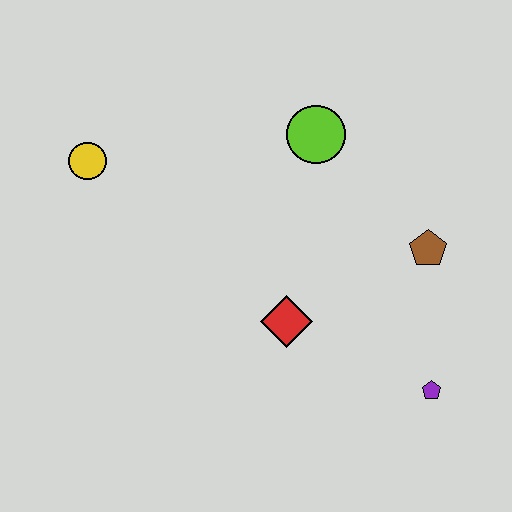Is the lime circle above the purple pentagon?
Yes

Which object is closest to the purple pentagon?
The brown pentagon is closest to the purple pentagon.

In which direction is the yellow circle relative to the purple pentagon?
The yellow circle is to the left of the purple pentagon.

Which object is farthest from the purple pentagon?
The yellow circle is farthest from the purple pentagon.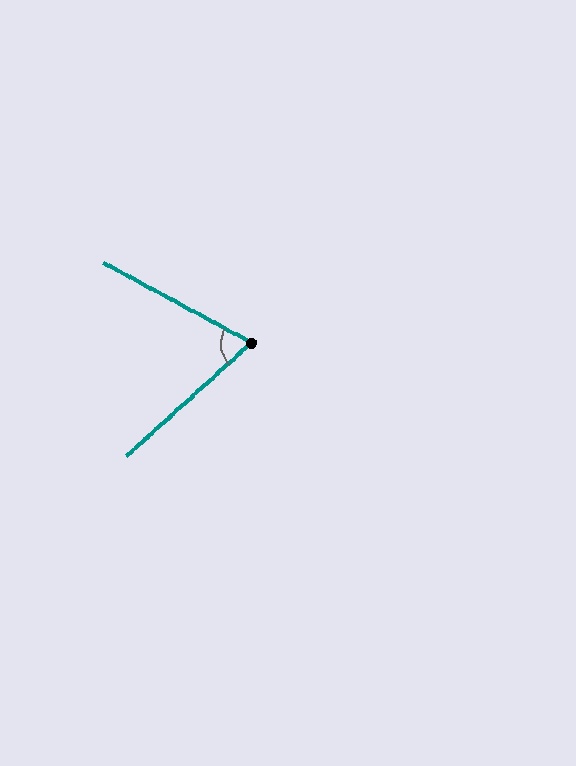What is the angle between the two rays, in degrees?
Approximately 70 degrees.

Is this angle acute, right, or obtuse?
It is acute.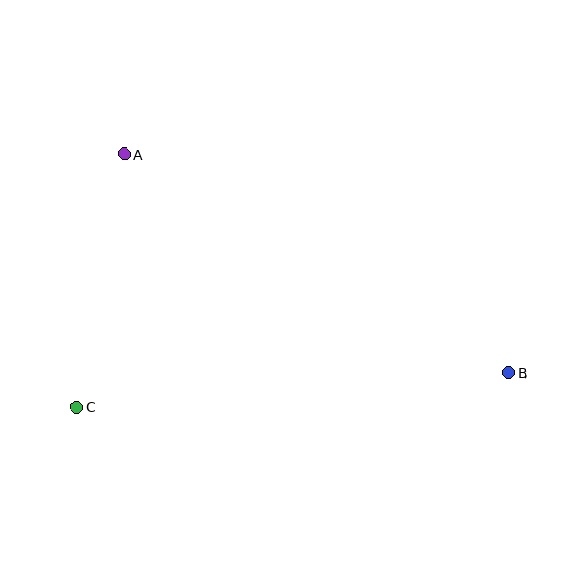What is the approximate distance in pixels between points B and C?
The distance between B and C is approximately 433 pixels.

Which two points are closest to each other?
Points A and C are closest to each other.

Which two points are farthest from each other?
Points A and B are farthest from each other.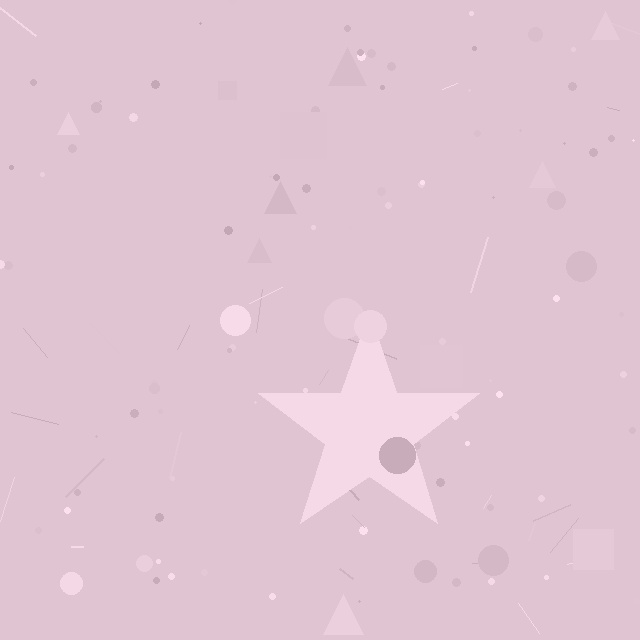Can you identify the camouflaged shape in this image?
The camouflaged shape is a star.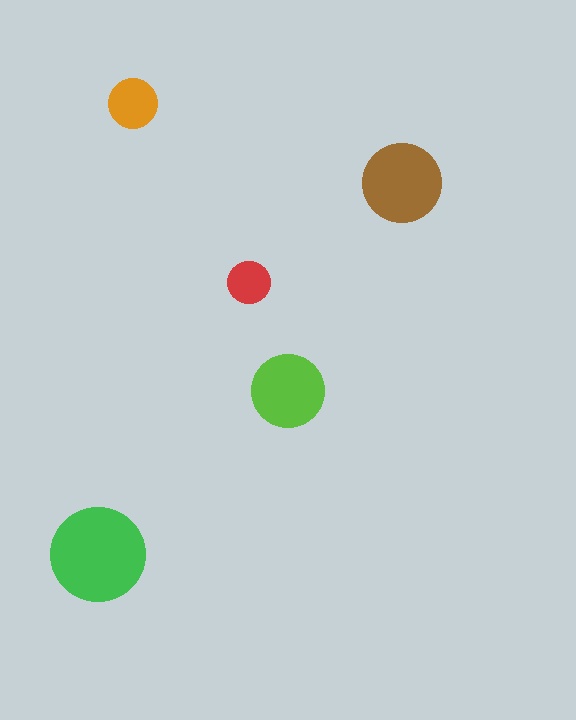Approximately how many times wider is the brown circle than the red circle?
About 2 times wider.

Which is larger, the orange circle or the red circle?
The orange one.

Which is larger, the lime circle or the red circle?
The lime one.